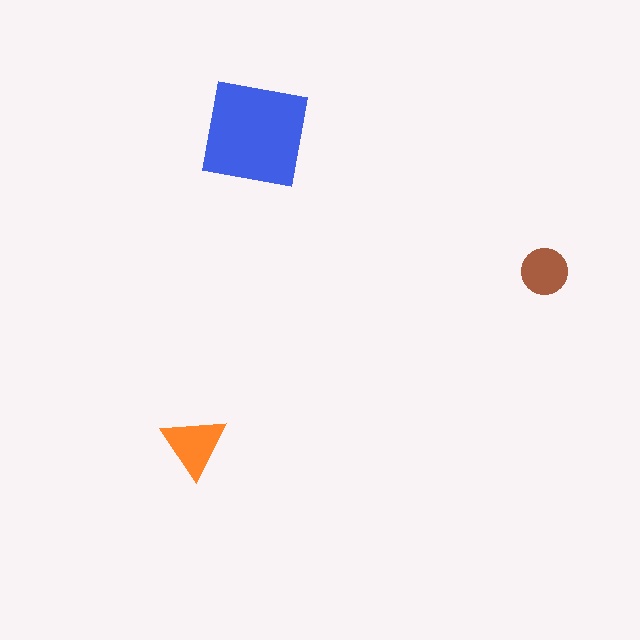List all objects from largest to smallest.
The blue square, the orange triangle, the brown circle.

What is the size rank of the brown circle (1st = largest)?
3rd.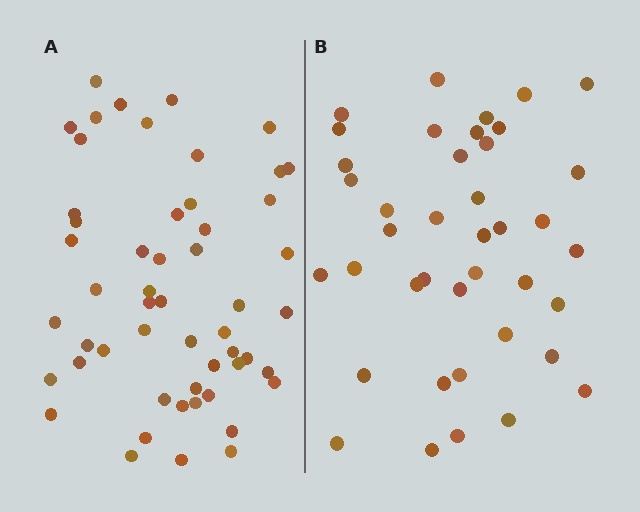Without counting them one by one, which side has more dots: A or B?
Region A (the left region) has more dots.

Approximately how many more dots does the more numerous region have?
Region A has approximately 15 more dots than region B.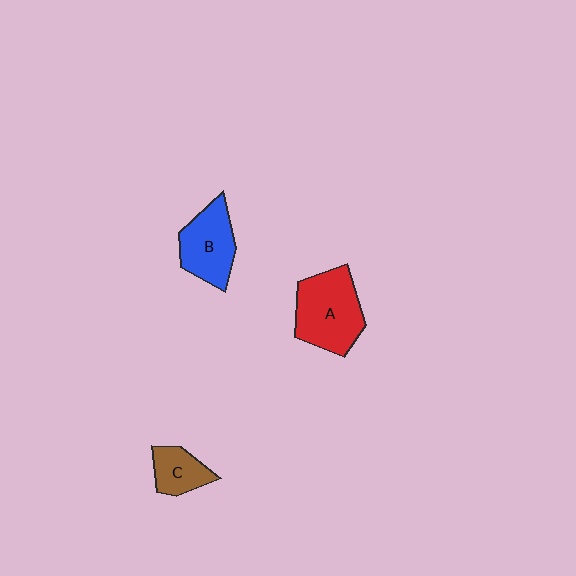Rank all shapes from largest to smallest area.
From largest to smallest: A (red), B (blue), C (brown).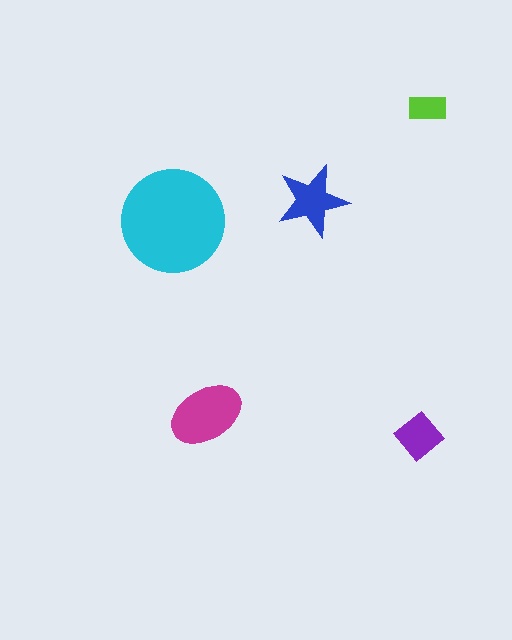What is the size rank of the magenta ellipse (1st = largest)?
2nd.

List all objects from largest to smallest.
The cyan circle, the magenta ellipse, the blue star, the purple diamond, the lime rectangle.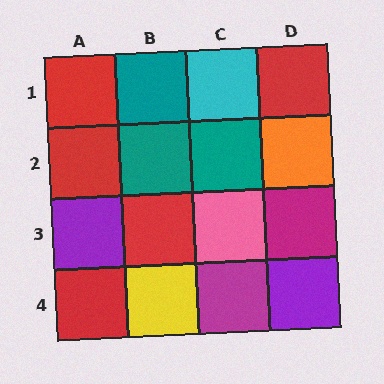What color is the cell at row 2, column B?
Teal.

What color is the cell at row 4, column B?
Yellow.